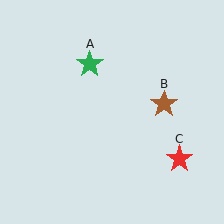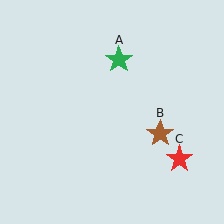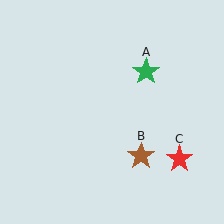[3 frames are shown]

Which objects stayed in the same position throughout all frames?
Red star (object C) remained stationary.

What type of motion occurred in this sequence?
The green star (object A), brown star (object B) rotated clockwise around the center of the scene.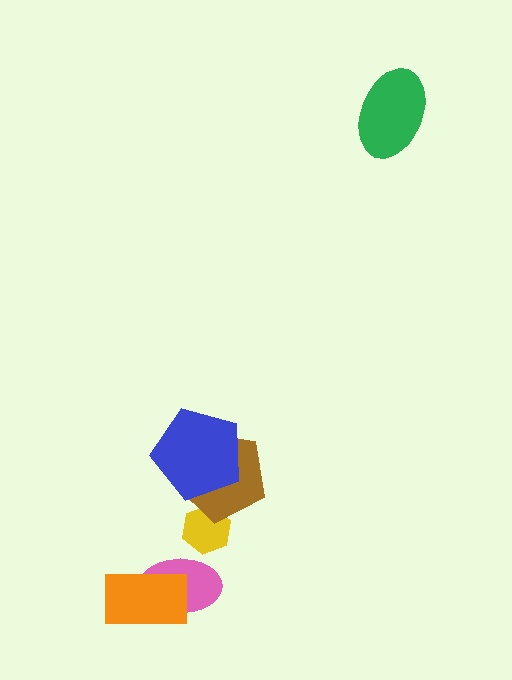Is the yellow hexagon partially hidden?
Yes, it is partially covered by another shape.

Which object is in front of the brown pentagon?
The blue pentagon is in front of the brown pentagon.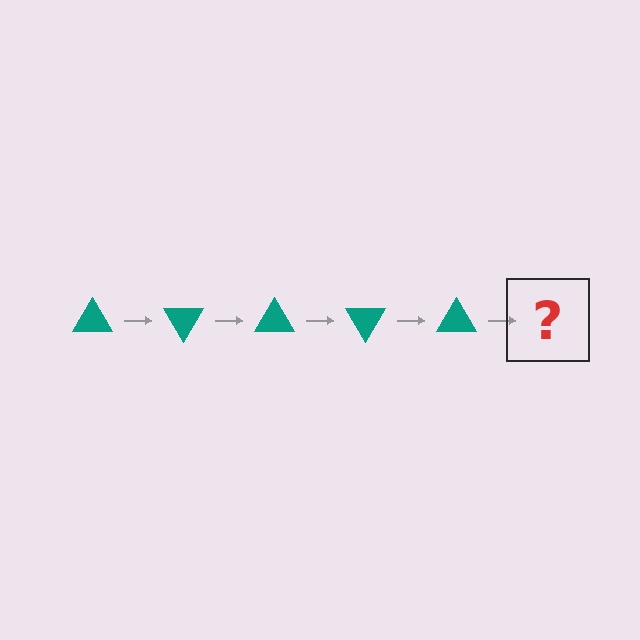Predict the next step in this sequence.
The next step is a teal triangle rotated 300 degrees.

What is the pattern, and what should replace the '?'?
The pattern is that the triangle rotates 60 degrees each step. The '?' should be a teal triangle rotated 300 degrees.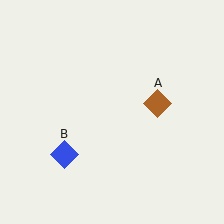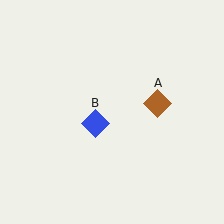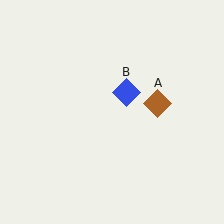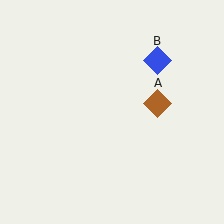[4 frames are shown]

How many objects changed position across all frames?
1 object changed position: blue diamond (object B).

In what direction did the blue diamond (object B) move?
The blue diamond (object B) moved up and to the right.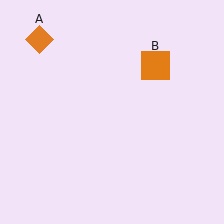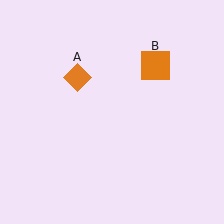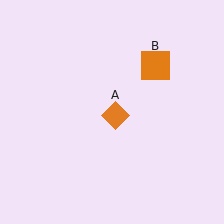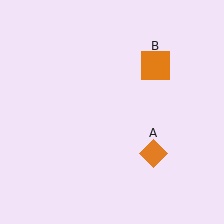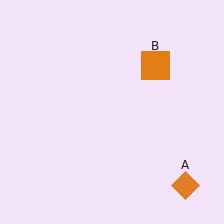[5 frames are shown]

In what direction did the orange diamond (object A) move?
The orange diamond (object A) moved down and to the right.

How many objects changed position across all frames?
1 object changed position: orange diamond (object A).